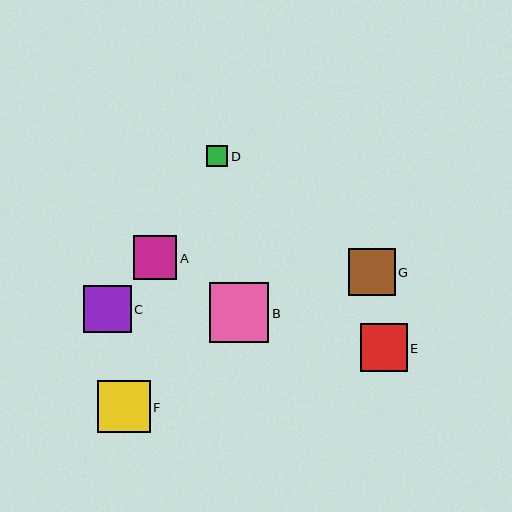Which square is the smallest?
Square D is the smallest with a size of approximately 21 pixels.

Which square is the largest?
Square B is the largest with a size of approximately 60 pixels.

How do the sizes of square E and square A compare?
Square E and square A are approximately the same size.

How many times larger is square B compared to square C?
Square B is approximately 1.3 times the size of square C.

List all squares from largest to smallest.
From largest to smallest: B, F, C, E, G, A, D.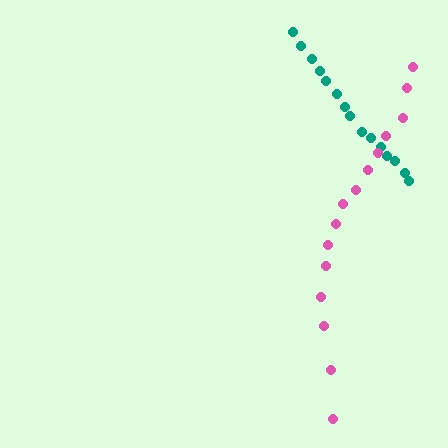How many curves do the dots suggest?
There are 2 distinct paths.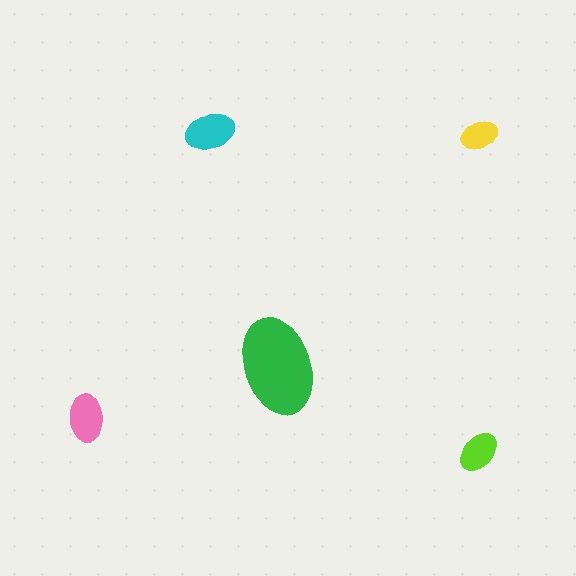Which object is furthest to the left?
The pink ellipse is leftmost.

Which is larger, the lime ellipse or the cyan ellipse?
The cyan one.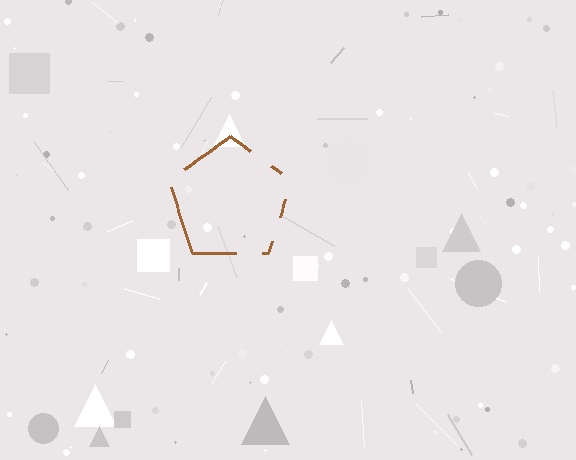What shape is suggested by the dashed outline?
The dashed outline suggests a pentagon.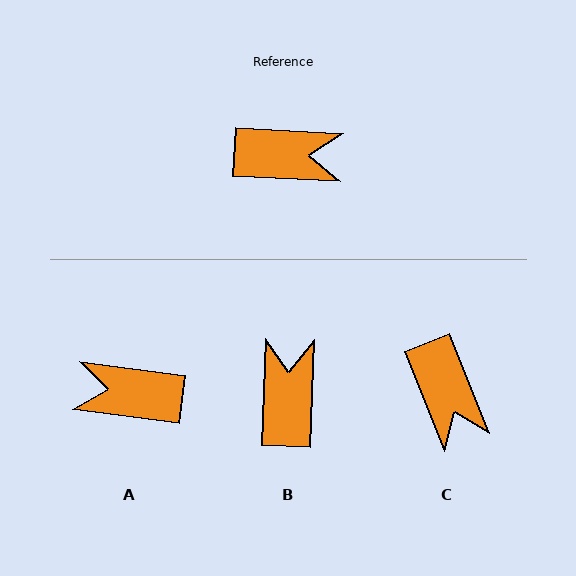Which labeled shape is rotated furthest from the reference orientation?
A, about 175 degrees away.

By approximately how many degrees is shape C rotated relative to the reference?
Approximately 65 degrees clockwise.